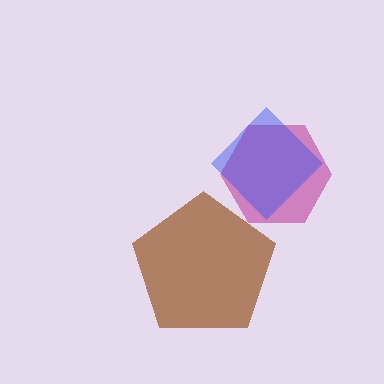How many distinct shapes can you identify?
There are 3 distinct shapes: a magenta hexagon, a blue diamond, a brown pentagon.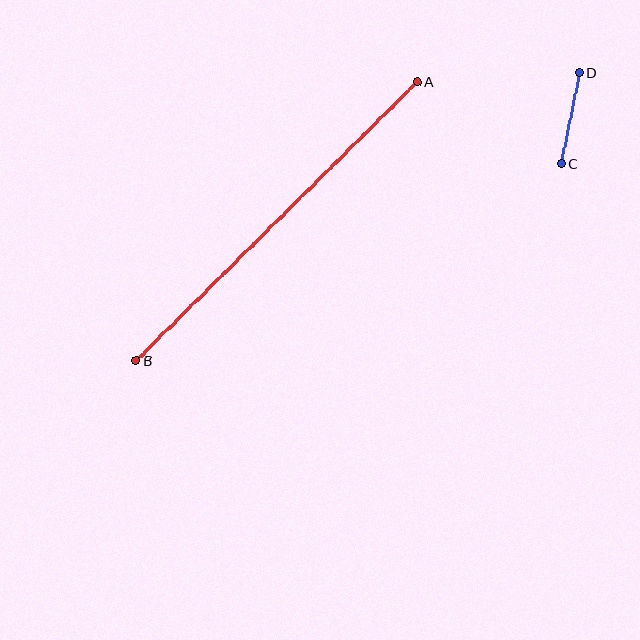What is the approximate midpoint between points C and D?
The midpoint is at approximately (570, 118) pixels.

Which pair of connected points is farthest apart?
Points A and B are farthest apart.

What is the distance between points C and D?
The distance is approximately 93 pixels.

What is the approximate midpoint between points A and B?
The midpoint is at approximately (277, 221) pixels.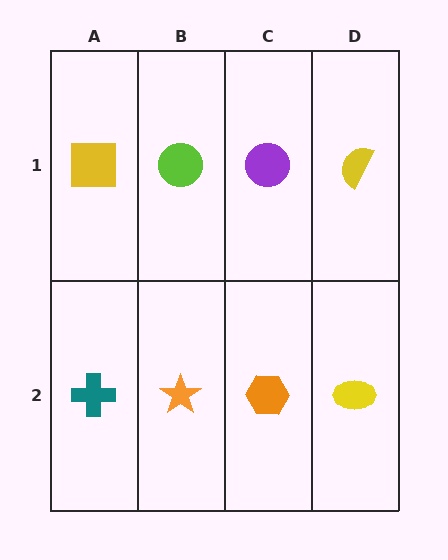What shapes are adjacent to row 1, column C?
An orange hexagon (row 2, column C), a lime circle (row 1, column B), a yellow semicircle (row 1, column D).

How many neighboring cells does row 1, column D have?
2.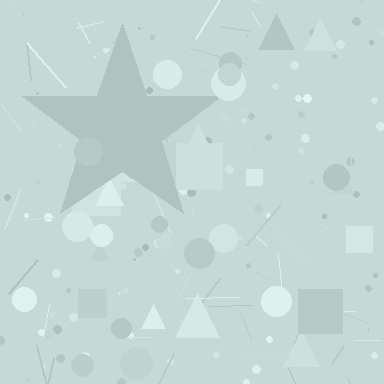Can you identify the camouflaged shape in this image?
The camouflaged shape is a star.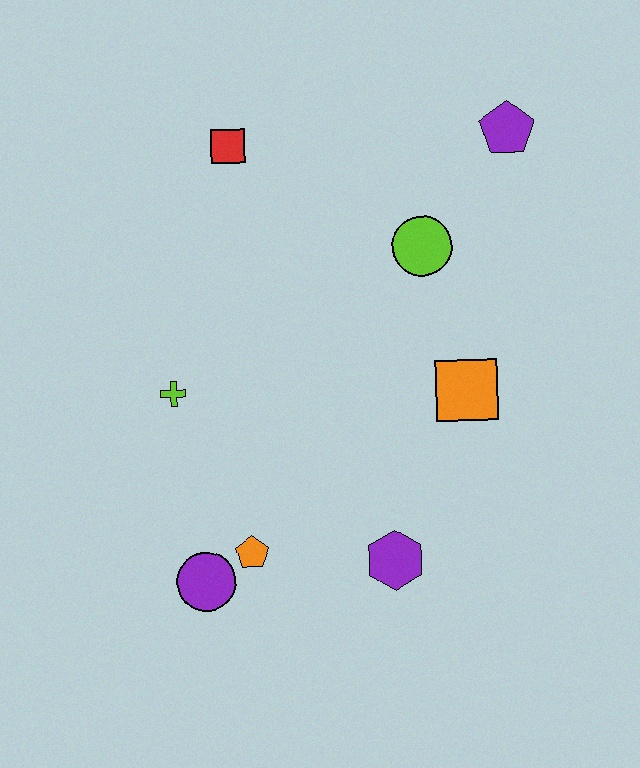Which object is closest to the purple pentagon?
The lime circle is closest to the purple pentagon.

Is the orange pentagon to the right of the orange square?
No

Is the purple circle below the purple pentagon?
Yes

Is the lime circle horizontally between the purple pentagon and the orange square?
No